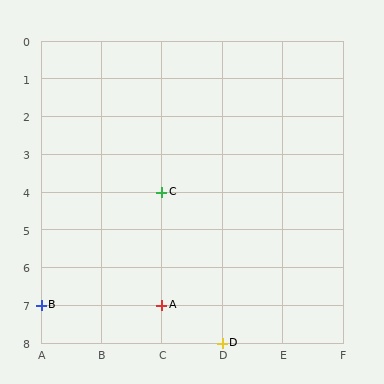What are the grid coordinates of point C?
Point C is at grid coordinates (C, 4).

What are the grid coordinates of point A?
Point A is at grid coordinates (C, 7).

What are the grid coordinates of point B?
Point B is at grid coordinates (A, 7).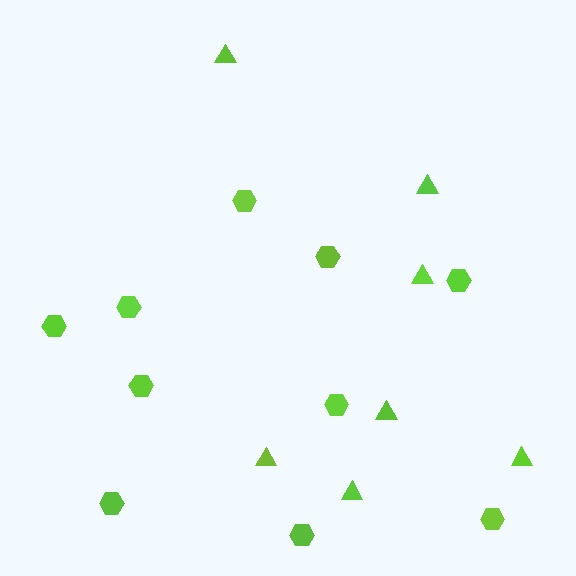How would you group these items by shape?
There are 2 groups: one group of triangles (7) and one group of hexagons (10).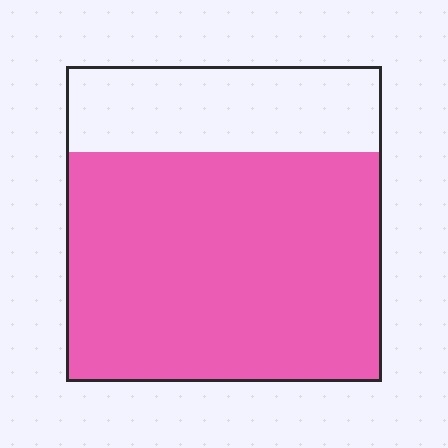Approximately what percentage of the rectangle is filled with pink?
Approximately 75%.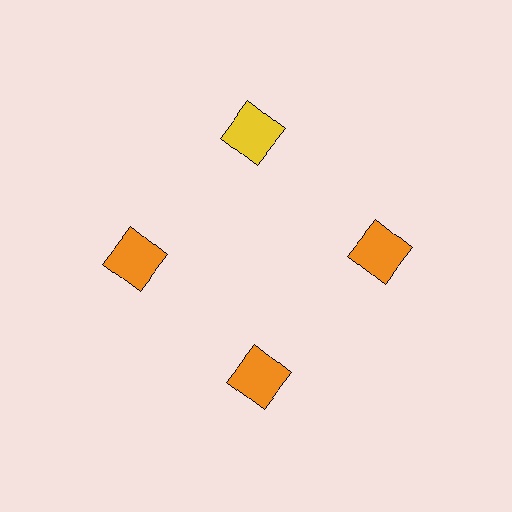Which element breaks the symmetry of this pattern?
The yellow square at roughly the 12 o'clock position breaks the symmetry. All other shapes are orange squares.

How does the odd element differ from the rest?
It has a different color: yellow instead of orange.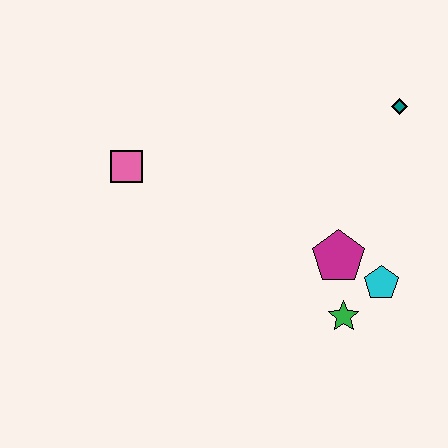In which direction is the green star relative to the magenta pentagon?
The green star is below the magenta pentagon.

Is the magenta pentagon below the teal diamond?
Yes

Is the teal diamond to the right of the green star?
Yes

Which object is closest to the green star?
The cyan pentagon is closest to the green star.